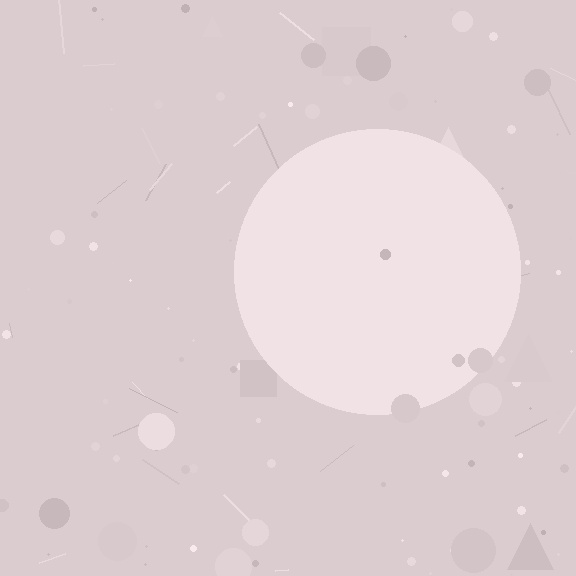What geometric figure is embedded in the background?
A circle is embedded in the background.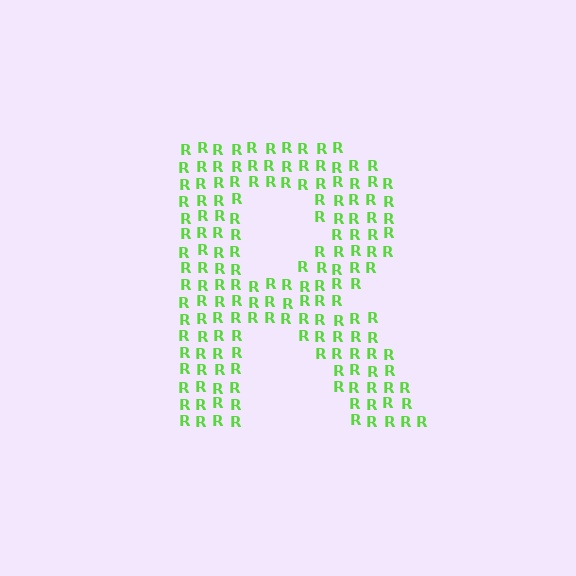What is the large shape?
The large shape is the letter R.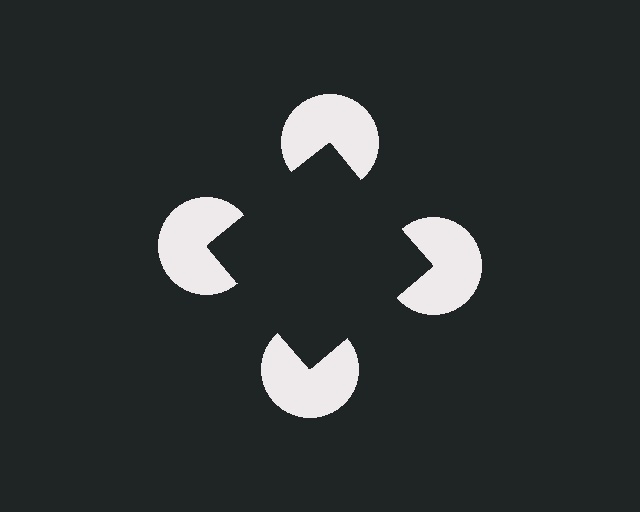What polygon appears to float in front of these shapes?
An illusory square — its edges are inferred from the aligned wedge cuts in the pac-man discs, not physically drawn.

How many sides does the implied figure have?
4 sides.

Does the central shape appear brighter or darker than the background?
It typically appears slightly darker than the background, even though no actual brightness change is drawn.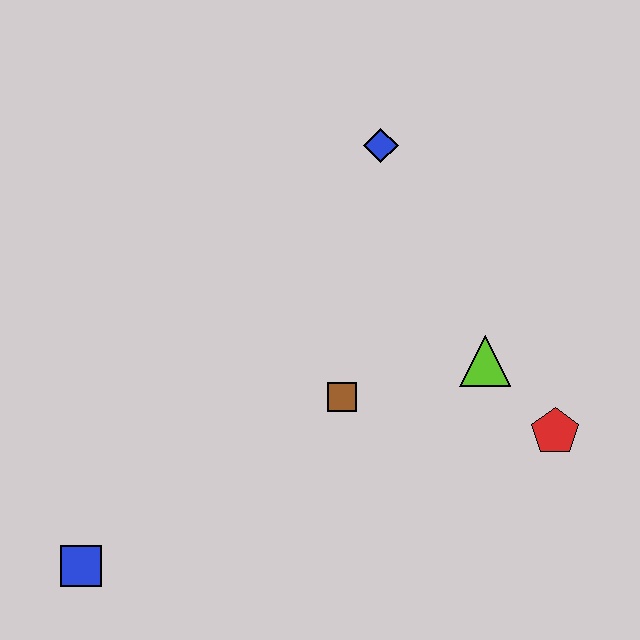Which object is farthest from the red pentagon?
The blue square is farthest from the red pentagon.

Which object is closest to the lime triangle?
The red pentagon is closest to the lime triangle.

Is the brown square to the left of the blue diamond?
Yes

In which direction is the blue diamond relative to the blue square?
The blue diamond is above the blue square.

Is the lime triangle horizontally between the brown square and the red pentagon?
Yes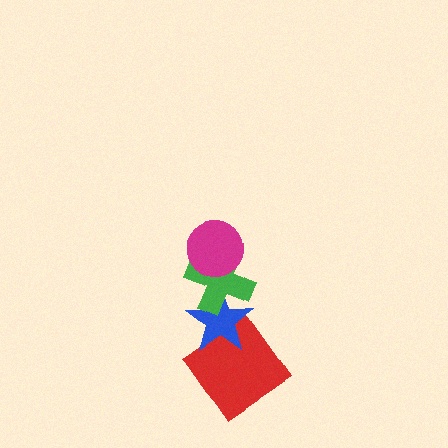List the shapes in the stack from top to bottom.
From top to bottom: the magenta circle, the green cross, the blue star, the red diamond.